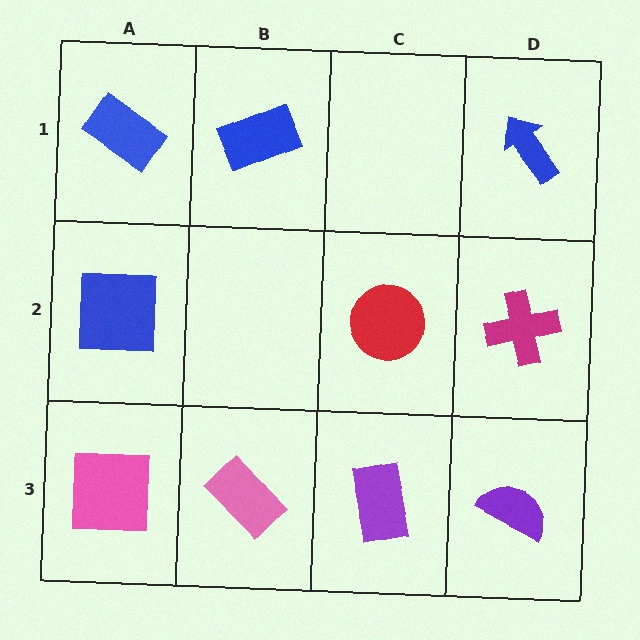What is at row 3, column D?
A purple semicircle.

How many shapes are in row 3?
4 shapes.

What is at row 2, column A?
A blue square.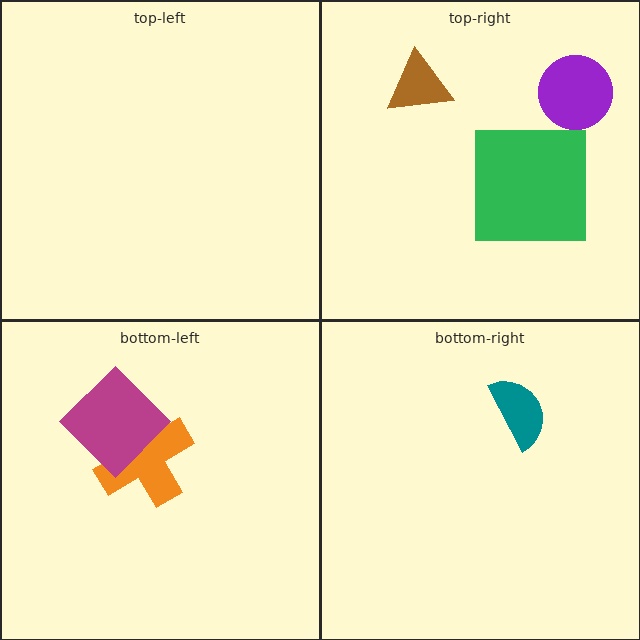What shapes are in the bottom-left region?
The orange cross, the magenta diamond.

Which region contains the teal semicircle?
The bottom-right region.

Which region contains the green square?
The top-right region.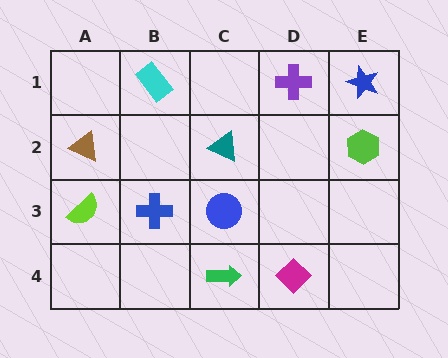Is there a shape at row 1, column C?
No, that cell is empty.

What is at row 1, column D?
A purple cross.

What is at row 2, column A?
A brown triangle.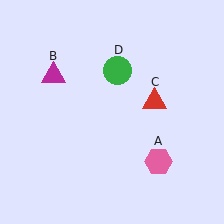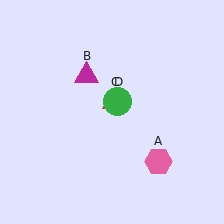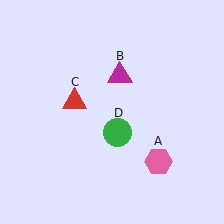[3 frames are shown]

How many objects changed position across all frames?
3 objects changed position: magenta triangle (object B), red triangle (object C), green circle (object D).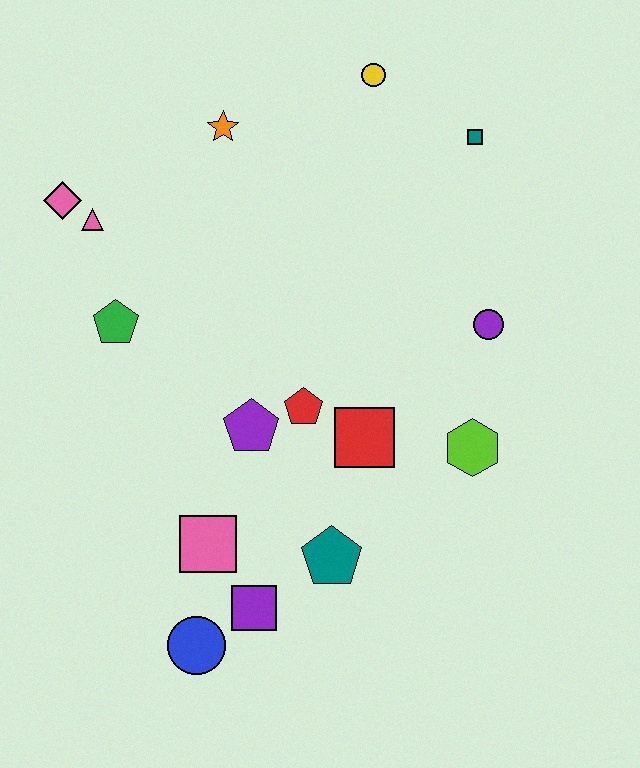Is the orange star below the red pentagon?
No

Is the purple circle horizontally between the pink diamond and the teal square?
No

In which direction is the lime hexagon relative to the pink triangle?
The lime hexagon is to the right of the pink triangle.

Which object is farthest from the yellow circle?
The blue circle is farthest from the yellow circle.